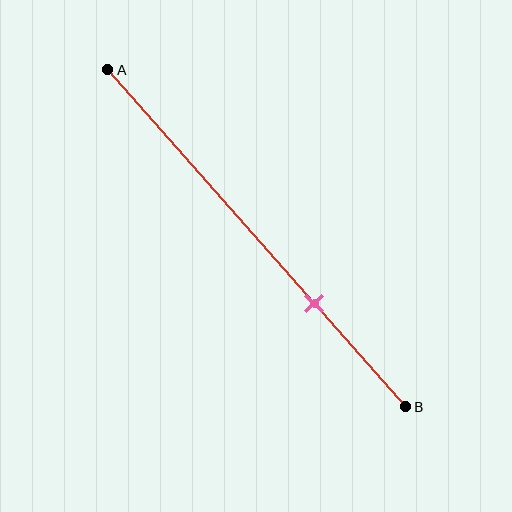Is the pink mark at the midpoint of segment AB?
No, the mark is at about 70% from A, not at the 50% midpoint.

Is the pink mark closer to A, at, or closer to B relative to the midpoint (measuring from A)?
The pink mark is closer to point B than the midpoint of segment AB.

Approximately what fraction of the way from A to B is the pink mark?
The pink mark is approximately 70% of the way from A to B.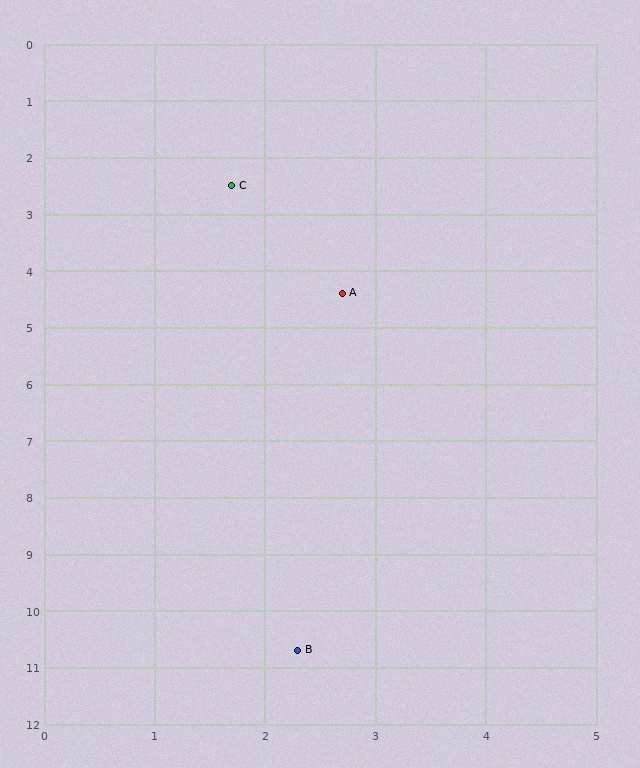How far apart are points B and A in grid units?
Points B and A are about 6.3 grid units apart.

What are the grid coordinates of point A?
Point A is at approximately (2.7, 4.4).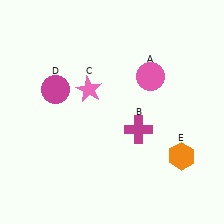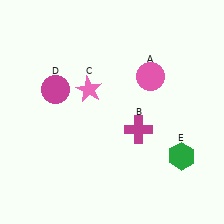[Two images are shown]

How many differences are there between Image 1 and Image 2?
There is 1 difference between the two images.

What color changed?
The hexagon (E) changed from orange in Image 1 to green in Image 2.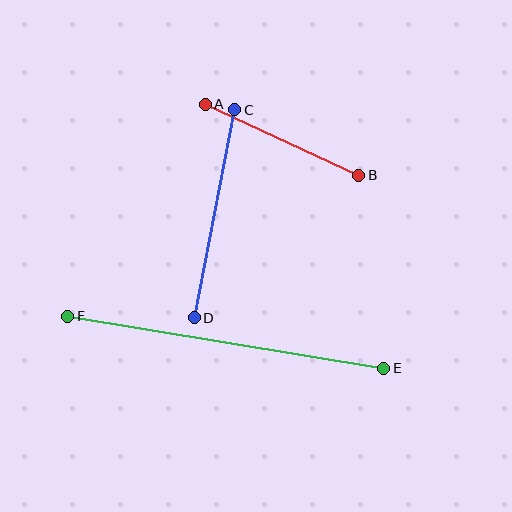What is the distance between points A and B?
The distance is approximately 169 pixels.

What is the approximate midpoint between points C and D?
The midpoint is at approximately (214, 214) pixels.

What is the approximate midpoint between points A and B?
The midpoint is at approximately (282, 140) pixels.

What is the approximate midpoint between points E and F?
The midpoint is at approximately (226, 342) pixels.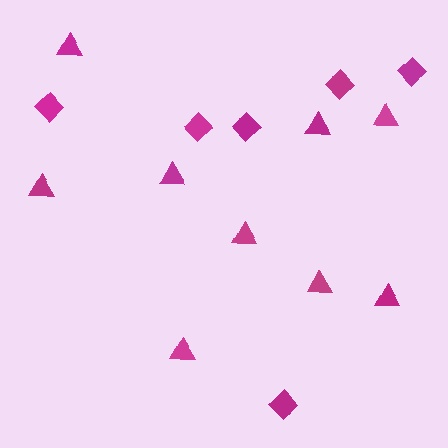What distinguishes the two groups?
There are 2 groups: one group of triangles (9) and one group of diamonds (6).